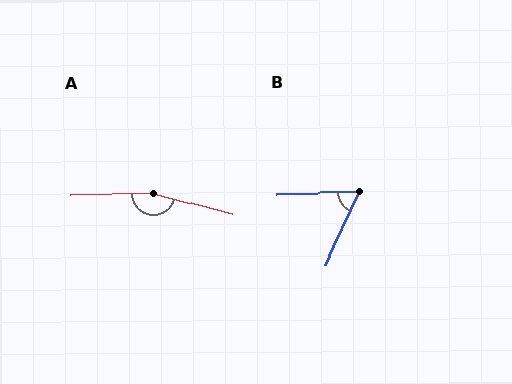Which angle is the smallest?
B, at approximately 63 degrees.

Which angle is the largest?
A, at approximately 163 degrees.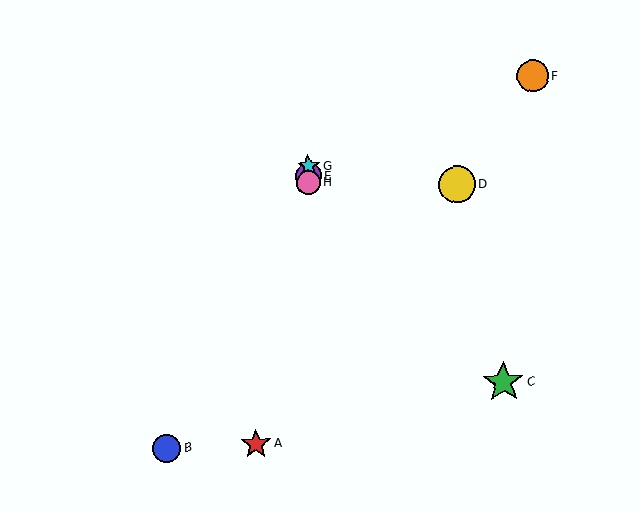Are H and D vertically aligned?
No, H is at x≈309 and D is at x≈457.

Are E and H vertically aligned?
Yes, both are at x≈308.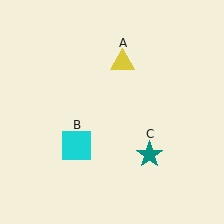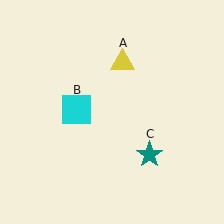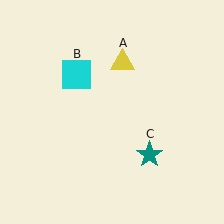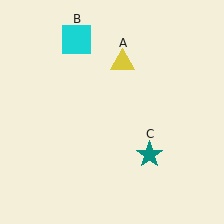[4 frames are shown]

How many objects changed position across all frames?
1 object changed position: cyan square (object B).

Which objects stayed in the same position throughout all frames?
Yellow triangle (object A) and teal star (object C) remained stationary.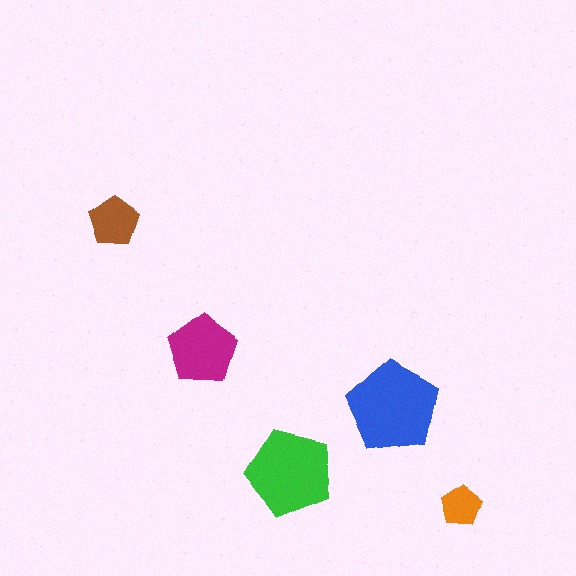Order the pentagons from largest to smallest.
the blue one, the green one, the magenta one, the brown one, the orange one.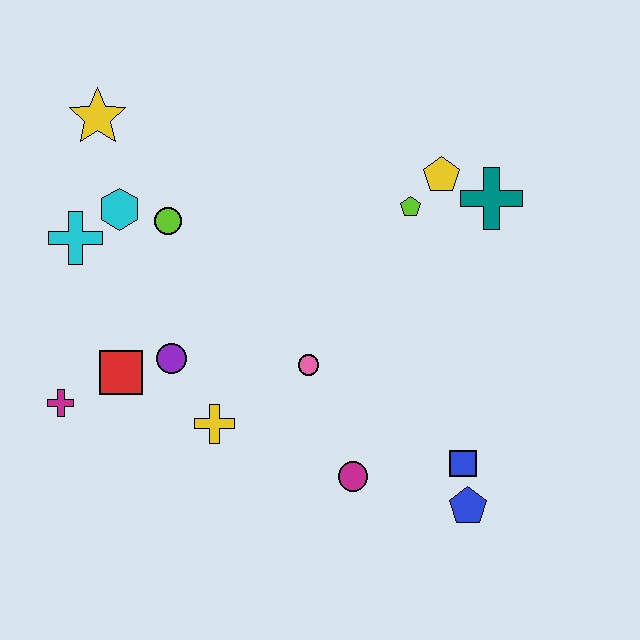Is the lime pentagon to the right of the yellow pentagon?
No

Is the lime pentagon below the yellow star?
Yes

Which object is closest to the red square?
The purple circle is closest to the red square.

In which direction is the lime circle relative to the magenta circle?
The lime circle is above the magenta circle.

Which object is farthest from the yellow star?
The blue pentagon is farthest from the yellow star.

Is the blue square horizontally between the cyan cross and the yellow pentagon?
No